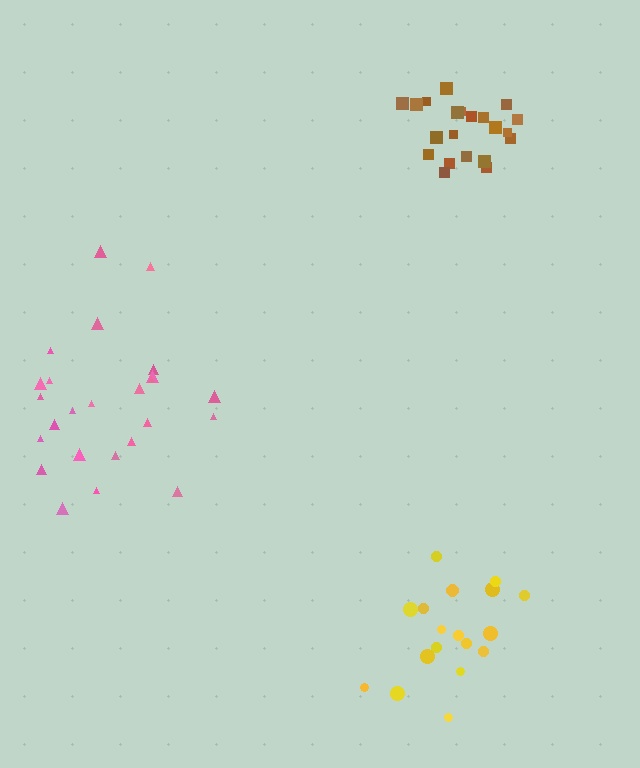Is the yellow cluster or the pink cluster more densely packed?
Yellow.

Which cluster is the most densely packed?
Brown.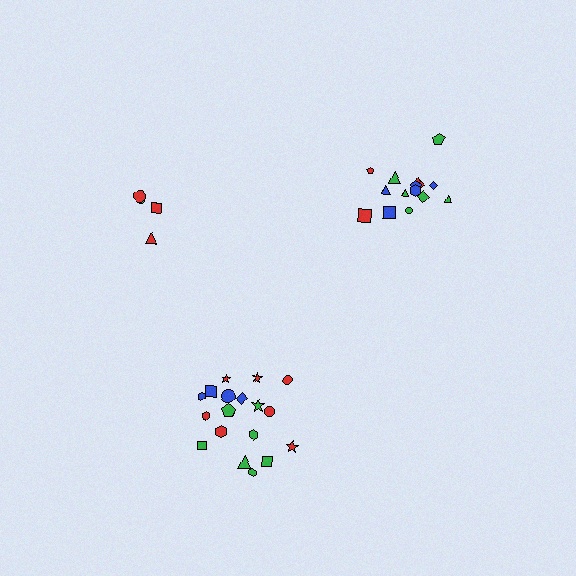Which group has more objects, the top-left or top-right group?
The top-right group.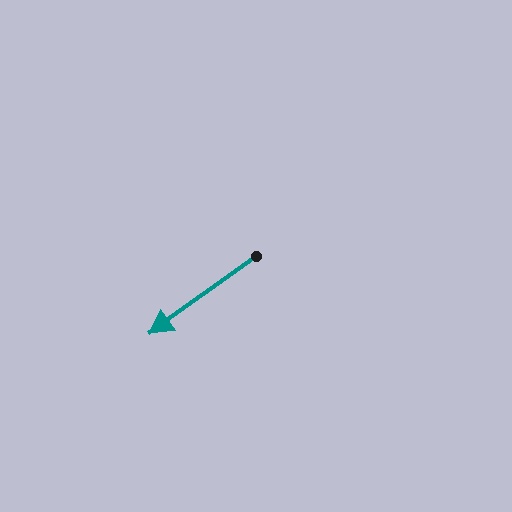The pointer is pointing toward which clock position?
Roughly 8 o'clock.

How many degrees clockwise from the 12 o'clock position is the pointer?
Approximately 234 degrees.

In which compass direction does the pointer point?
Southwest.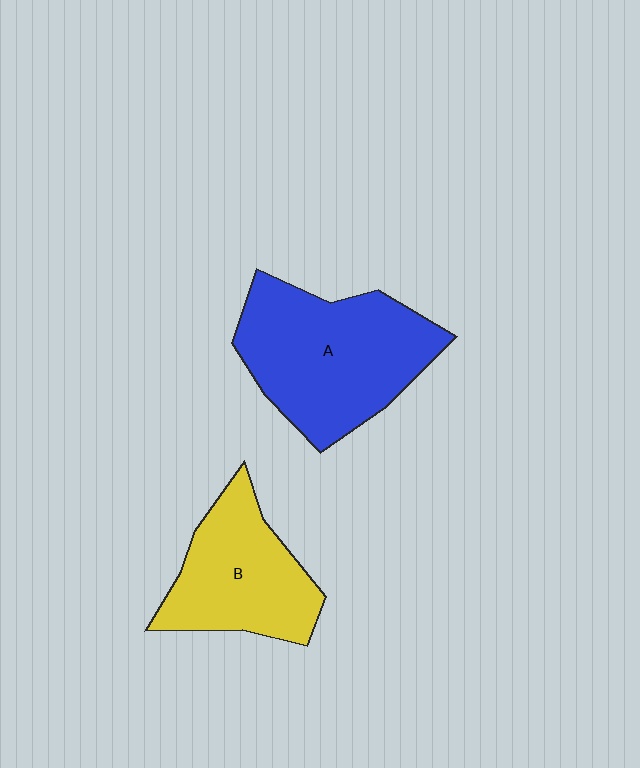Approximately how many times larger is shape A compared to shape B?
Approximately 1.4 times.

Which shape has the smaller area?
Shape B (yellow).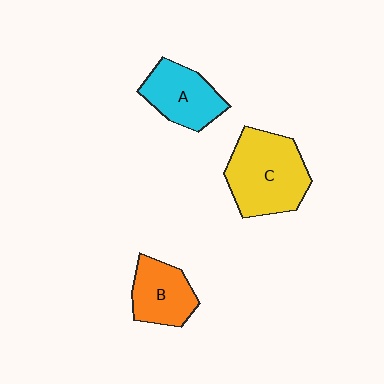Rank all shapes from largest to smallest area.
From largest to smallest: C (yellow), A (cyan), B (orange).